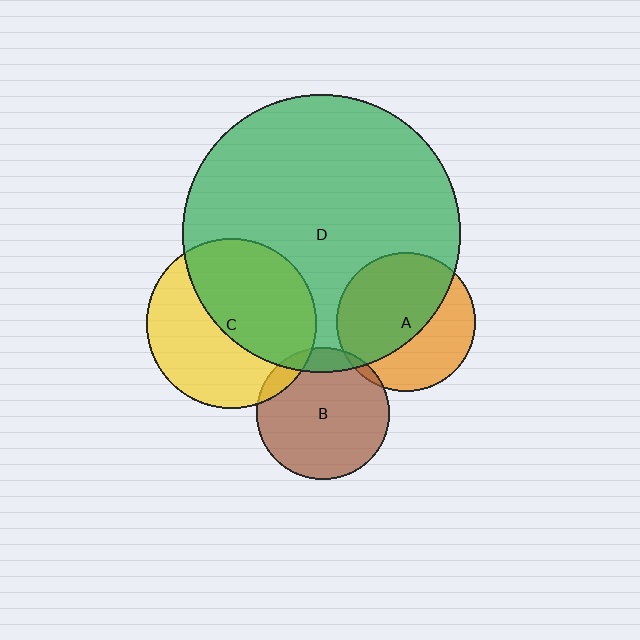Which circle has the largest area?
Circle D (green).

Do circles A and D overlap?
Yes.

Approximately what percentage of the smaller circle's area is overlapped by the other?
Approximately 60%.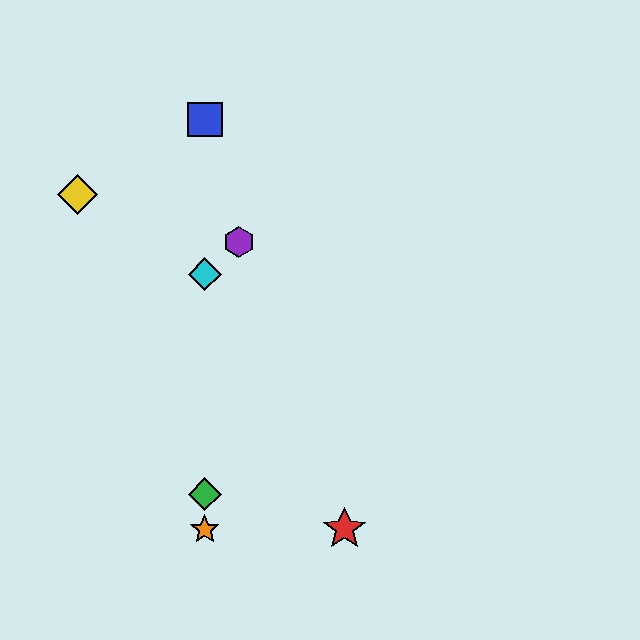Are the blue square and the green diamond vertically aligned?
Yes, both are at x≈205.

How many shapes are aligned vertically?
4 shapes (the blue square, the green diamond, the orange star, the cyan diamond) are aligned vertically.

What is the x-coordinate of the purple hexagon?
The purple hexagon is at x≈239.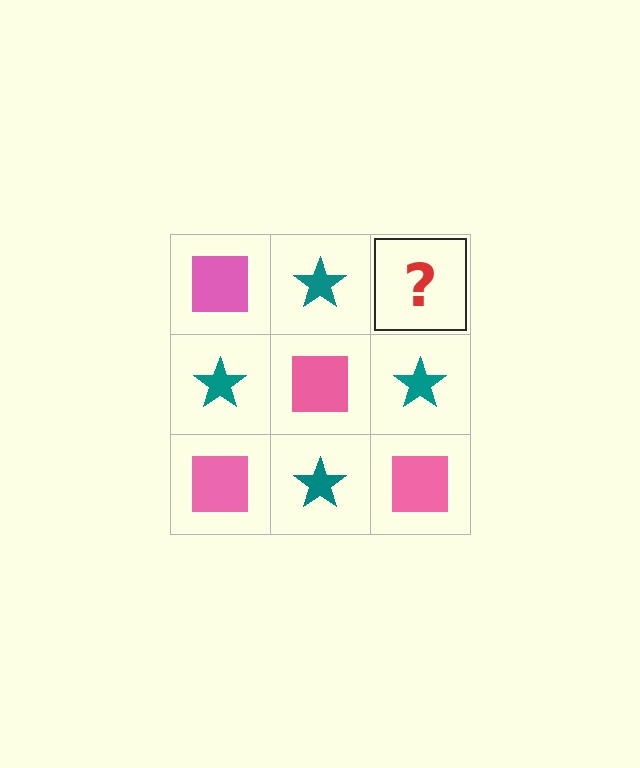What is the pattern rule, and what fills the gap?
The rule is that it alternates pink square and teal star in a checkerboard pattern. The gap should be filled with a pink square.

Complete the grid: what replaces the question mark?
The question mark should be replaced with a pink square.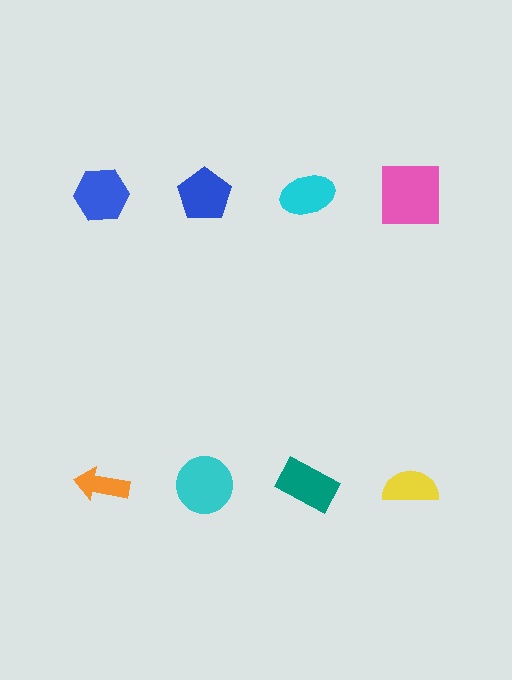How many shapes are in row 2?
4 shapes.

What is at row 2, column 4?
A yellow semicircle.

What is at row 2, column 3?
A teal rectangle.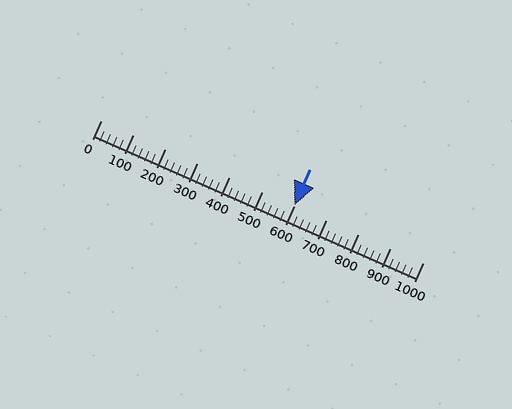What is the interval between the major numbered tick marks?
The major tick marks are spaced 100 units apart.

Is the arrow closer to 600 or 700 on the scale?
The arrow is closer to 600.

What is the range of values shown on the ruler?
The ruler shows values from 0 to 1000.